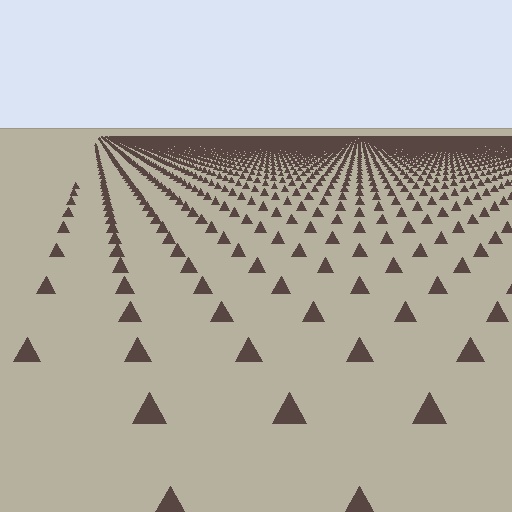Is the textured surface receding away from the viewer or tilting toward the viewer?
The surface is receding away from the viewer. Texture elements get smaller and denser toward the top.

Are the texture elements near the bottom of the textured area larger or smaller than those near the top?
Larger. Near the bottom, elements are closer to the viewer and appear at a bigger on-screen size.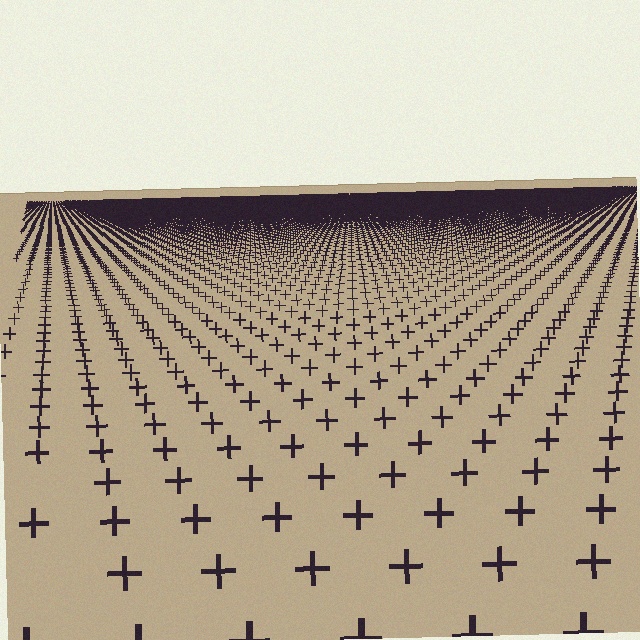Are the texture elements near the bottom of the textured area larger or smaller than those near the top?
Larger. Near the bottom, elements are closer to the viewer and appear at a bigger on-screen size.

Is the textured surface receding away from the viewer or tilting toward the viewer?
The surface is receding away from the viewer. Texture elements get smaller and denser toward the top.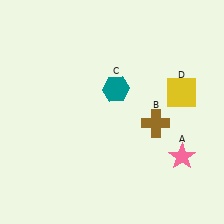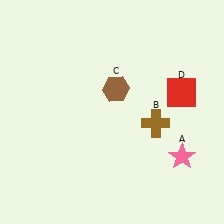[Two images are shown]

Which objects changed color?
C changed from teal to brown. D changed from yellow to red.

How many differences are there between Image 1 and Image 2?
There are 2 differences between the two images.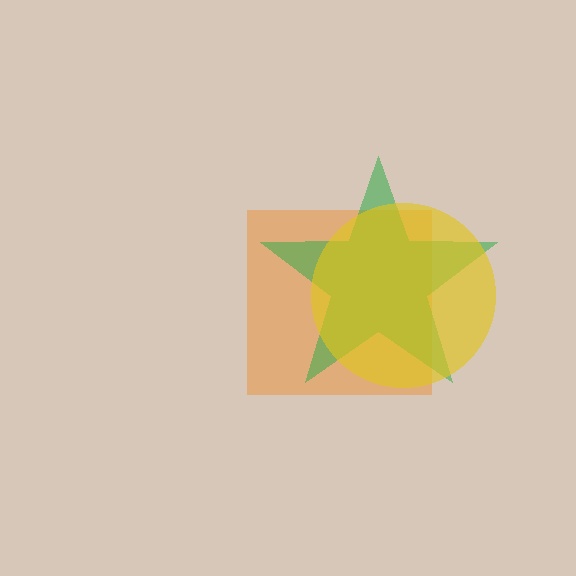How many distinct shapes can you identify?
There are 3 distinct shapes: an orange square, a green star, a yellow circle.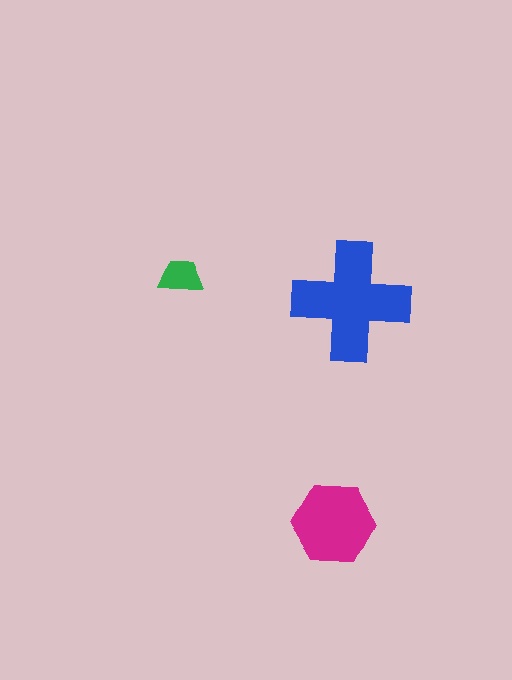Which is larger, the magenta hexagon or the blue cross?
The blue cross.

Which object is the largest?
The blue cross.